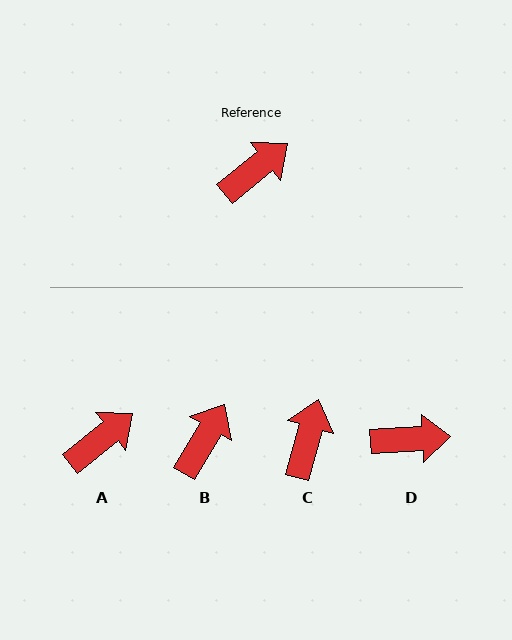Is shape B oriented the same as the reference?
No, it is off by about 21 degrees.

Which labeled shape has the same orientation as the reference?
A.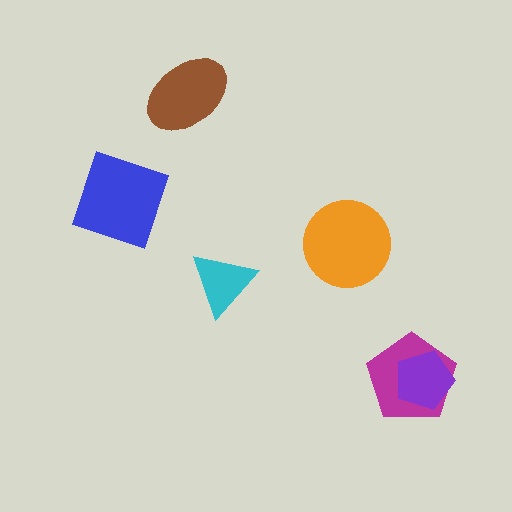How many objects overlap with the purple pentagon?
1 object overlaps with the purple pentagon.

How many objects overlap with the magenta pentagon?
1 object overlaps with the magenta pentagon.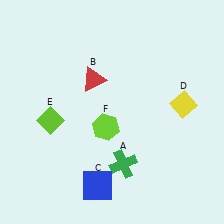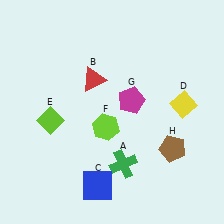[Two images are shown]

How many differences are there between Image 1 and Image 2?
There are 2 differences between the two images.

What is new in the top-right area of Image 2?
A magenta pentagon (G) was added in the top-right area of Image 2.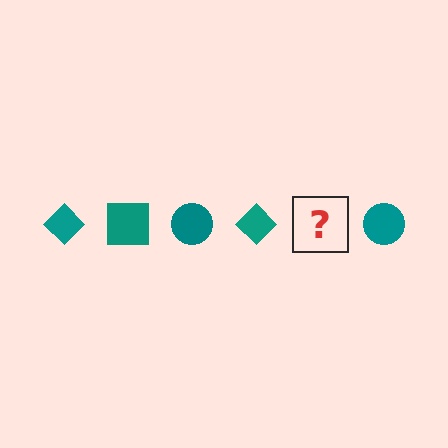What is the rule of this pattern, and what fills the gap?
The rule is that the pattern cycles through diamond, square, circle shapes in teal. The gap should be filled with a teal square.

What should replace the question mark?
The question mark should be replaced with a teal square.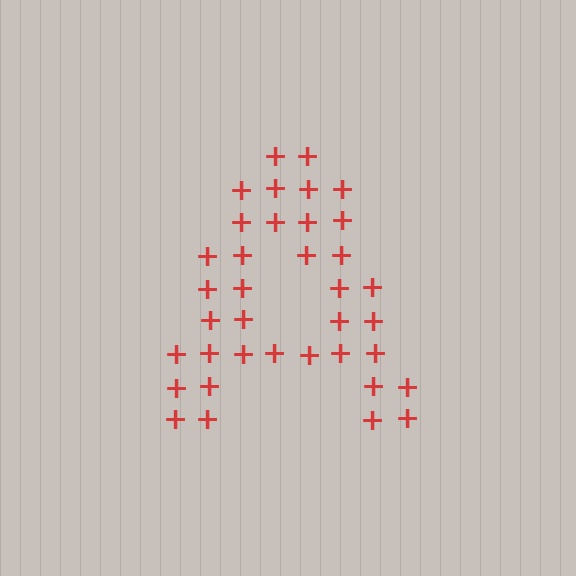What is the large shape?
The large shape is the letter A.